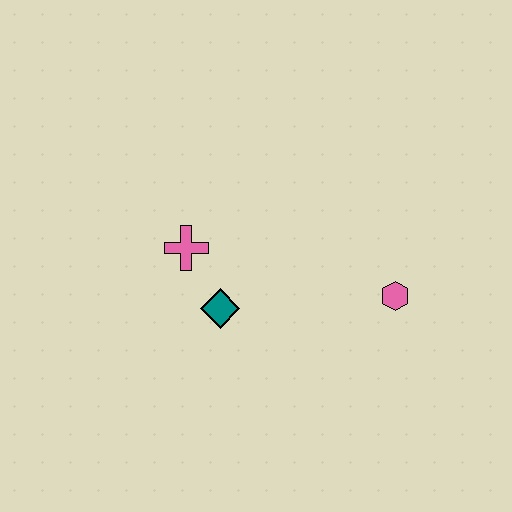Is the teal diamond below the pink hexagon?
Yes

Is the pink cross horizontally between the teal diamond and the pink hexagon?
No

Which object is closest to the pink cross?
The teal diamond is closest to the pink cross.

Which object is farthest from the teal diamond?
The pink hexagon is farthest from the teal diamond.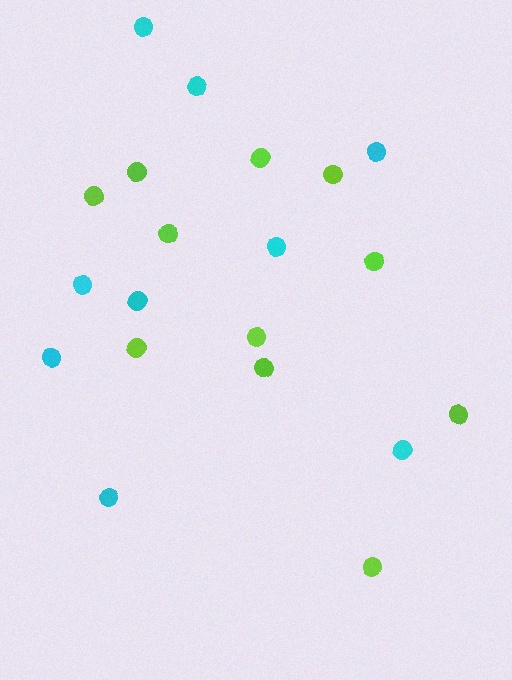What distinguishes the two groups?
There are 2 groups: one group of cyan circles (9) and one group of lime circles (11).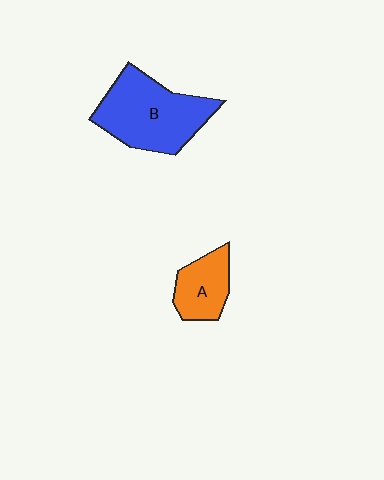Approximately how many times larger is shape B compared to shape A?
Approximately 2.1 times.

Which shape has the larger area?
Shape B (blue).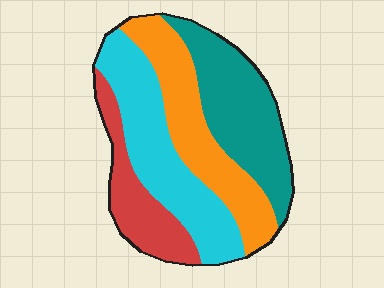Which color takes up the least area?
Red, at roughly 15%.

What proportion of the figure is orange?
Orange covers about 25% of the figure.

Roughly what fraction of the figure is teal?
Teal takes up between a quarter and a half of the figure.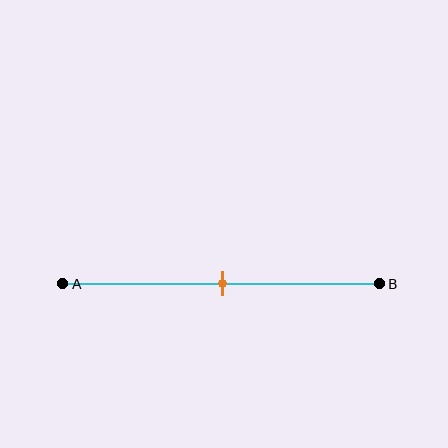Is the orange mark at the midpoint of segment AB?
Yes, the mark is approximately at the midpoint.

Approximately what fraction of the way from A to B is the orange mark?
The orange mark is approximately 50% of the way from A to B.